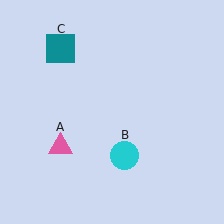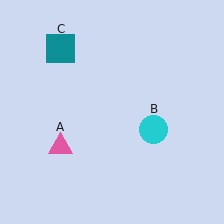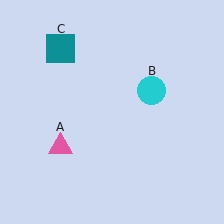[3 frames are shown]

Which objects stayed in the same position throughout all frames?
Pink triangle (object A) and teal square (object C) remained stationary.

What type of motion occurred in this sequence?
The cyan circle (object B) rotated counterclockwise around the center of the scene.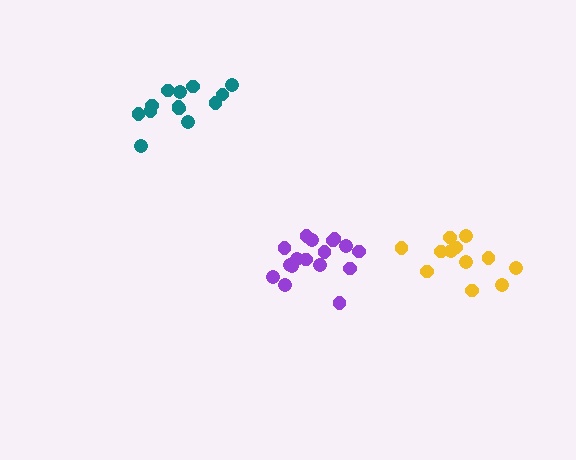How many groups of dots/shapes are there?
There are 3 groups.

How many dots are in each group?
Group 1: 17 dots, Group 2: 13 dots, Group 3: 12 dots (42 total).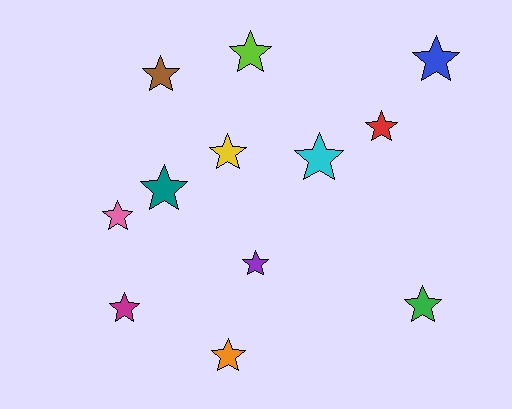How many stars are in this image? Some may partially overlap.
There are 12 stars.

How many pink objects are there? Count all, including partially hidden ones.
There is 1 pink object.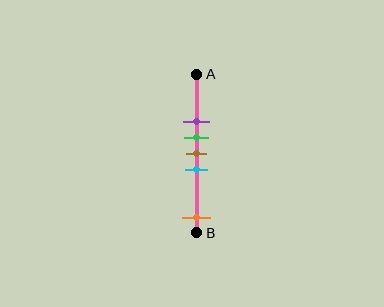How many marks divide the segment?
There are 5 marks dividing the segment.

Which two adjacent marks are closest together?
The green and brown marks are the closest adjacent pair.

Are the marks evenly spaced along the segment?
No, the marks are not evenly spaced.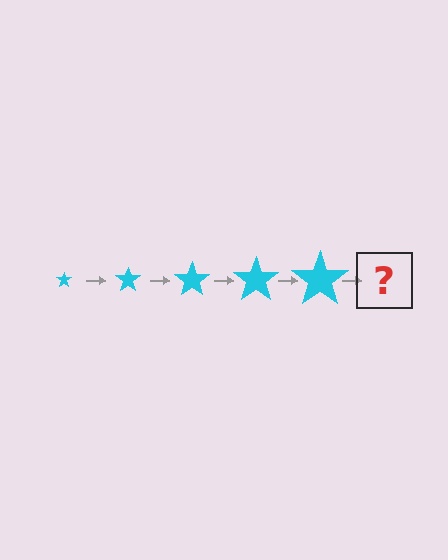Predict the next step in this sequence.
The next step is a cyan star, larger than the previous one.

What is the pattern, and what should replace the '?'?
The pattern is that the star gets progressively larger each step. The '?' should be a cyan star, larger than the previous one.